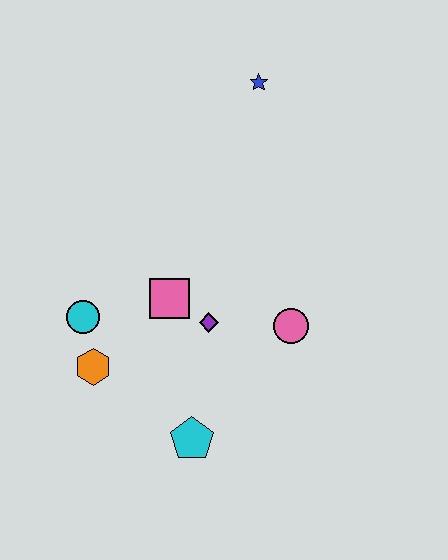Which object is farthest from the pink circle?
The blue star is farthest from the pink circle.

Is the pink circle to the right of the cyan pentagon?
Yes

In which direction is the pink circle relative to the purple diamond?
The pink circle is to the right of the purple diamond.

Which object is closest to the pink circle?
The purple diamond is closest to the pink circle.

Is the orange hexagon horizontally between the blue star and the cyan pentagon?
No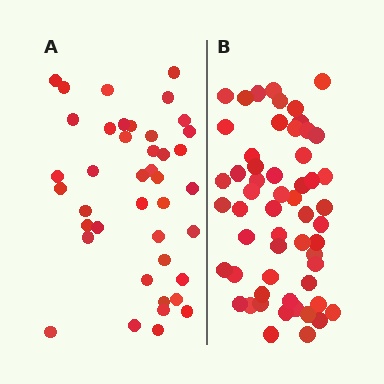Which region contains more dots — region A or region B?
Region B (the right region) has more dots.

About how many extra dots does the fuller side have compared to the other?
Region B has approximately 15 more dots than region A.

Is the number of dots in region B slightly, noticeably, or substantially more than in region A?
Region B has noticeably more, but not dramatically so. The ratio is roughly 1.4 to 1.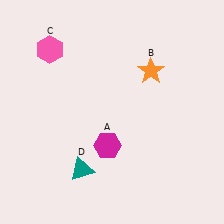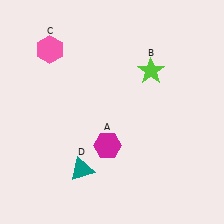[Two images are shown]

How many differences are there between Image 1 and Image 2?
There is 1 difference between the two images.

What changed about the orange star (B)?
In Image 1, B is orange. In Image 2, it changed to lime.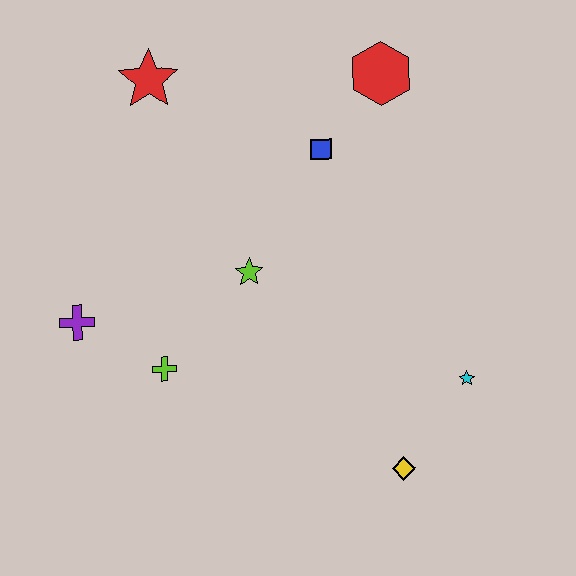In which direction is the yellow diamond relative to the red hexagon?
The yellow diamond is below the red hexagon.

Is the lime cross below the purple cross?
Yes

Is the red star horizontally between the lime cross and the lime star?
No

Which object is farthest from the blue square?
The yellow diamond is farthest from the blue square.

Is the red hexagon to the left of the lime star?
No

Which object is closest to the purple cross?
The lime cross is closest to the purple cross.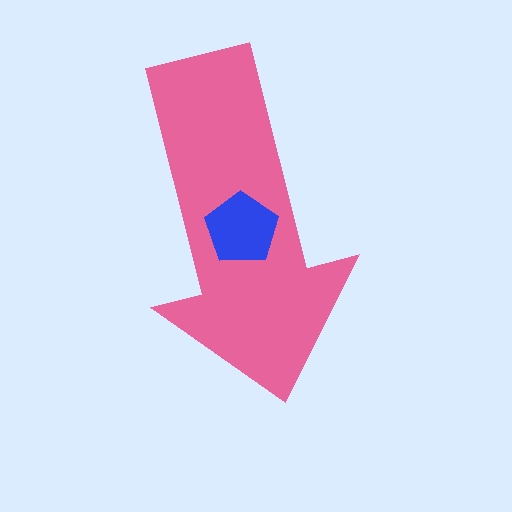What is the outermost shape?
The pink arrow.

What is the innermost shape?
The blue pentagon.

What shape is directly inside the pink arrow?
The blue pentagon.